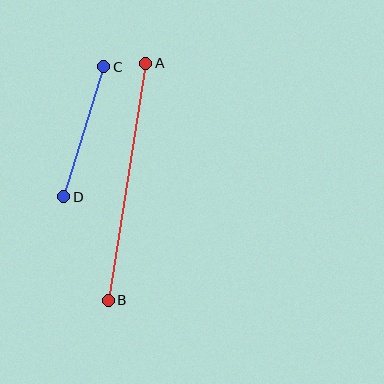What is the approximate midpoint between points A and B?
The midpoint is at approximately (127, 182) pixels.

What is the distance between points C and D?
The distance is approximately 136 pixels.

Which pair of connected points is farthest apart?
Points A and B are farthest apart.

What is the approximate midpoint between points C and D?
The midpoint is at approximately (84, 132) pixels.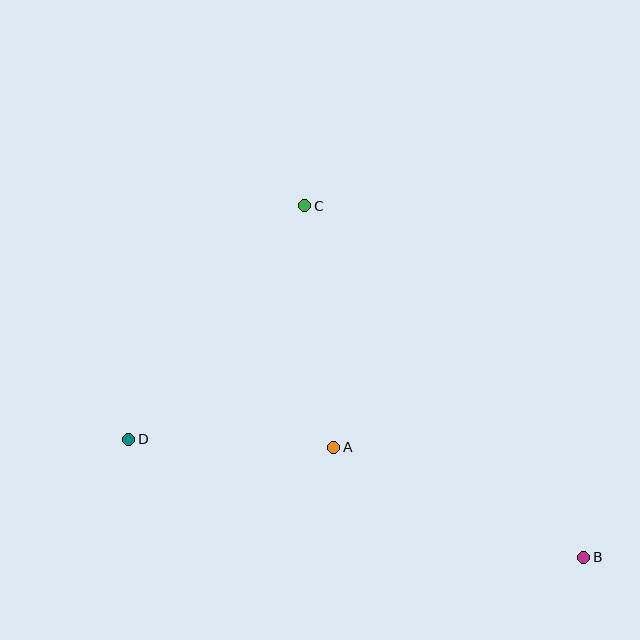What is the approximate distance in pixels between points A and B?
The distance between A and B is approximately 273 pixels.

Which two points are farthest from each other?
Points B and D are farthest from each other.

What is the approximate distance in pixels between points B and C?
The distance between B and C is approximately 449 pixels.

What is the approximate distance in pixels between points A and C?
The distance between A and C is approximately 243 pixels.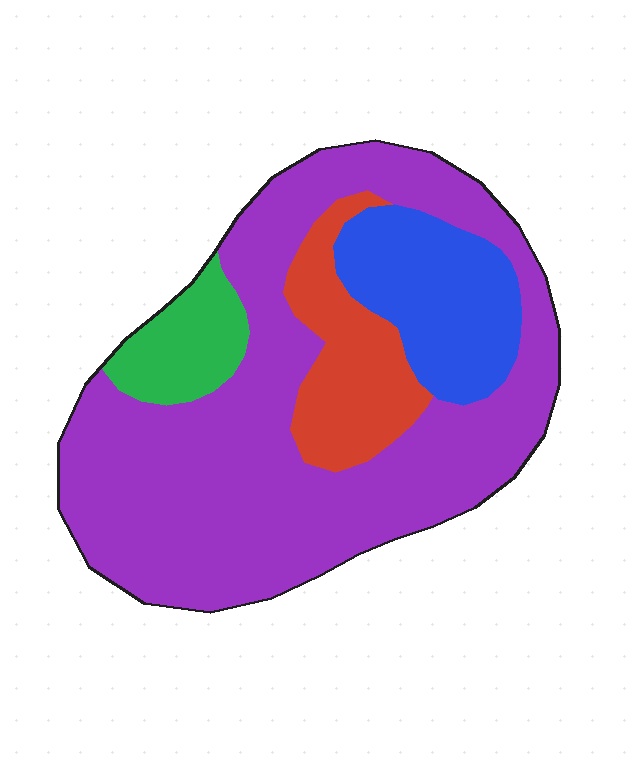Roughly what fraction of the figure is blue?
Blue takes up about one sixth (1/6) of the figure.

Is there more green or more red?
Red.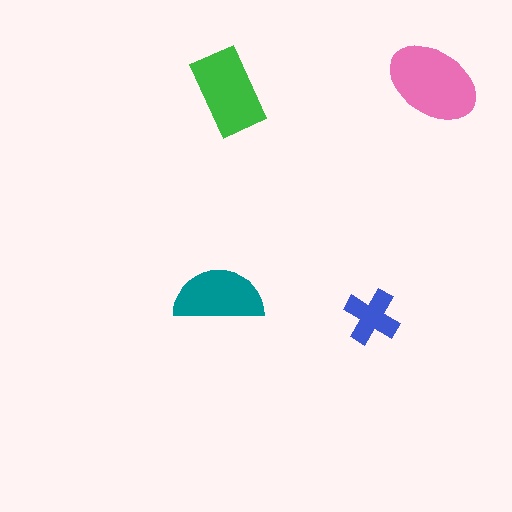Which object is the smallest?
The blue cross.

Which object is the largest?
The pink ellipse.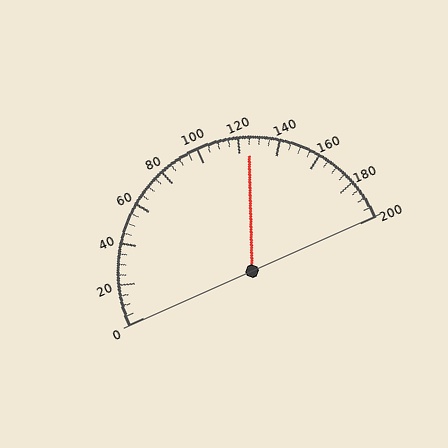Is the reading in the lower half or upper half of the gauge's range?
The reading is in the upper half of the range (0 to 200).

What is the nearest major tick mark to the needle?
The nearest major tick mark is 120.